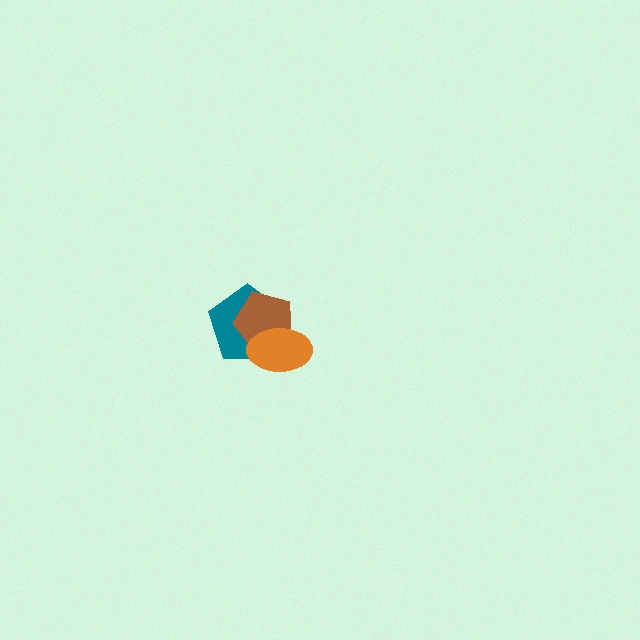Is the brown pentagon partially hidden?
Yes, it is partially covered by another shape.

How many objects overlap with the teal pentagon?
2 objects overlap with the teal pentagon.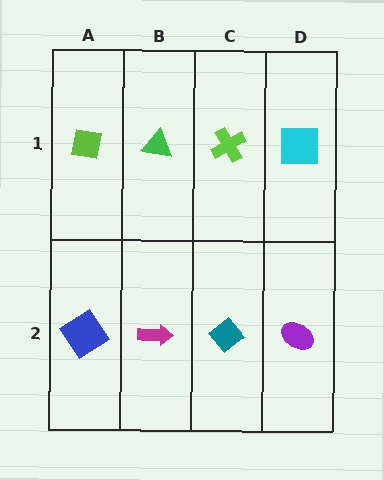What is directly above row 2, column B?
A green triangle.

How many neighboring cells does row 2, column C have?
3.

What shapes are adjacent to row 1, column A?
A blue diamond (row 2, column A), a green triangle (row 1, column B).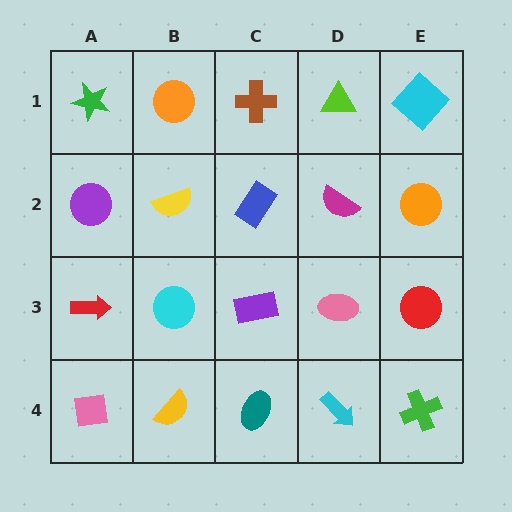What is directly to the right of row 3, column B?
A purple rectangle.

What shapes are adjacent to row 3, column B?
A yellow semicircle (row 2, column B), a yellow semicircle (row 4, column B), a red arrow (row 3, column A), a purple rectangle (row 3, column C).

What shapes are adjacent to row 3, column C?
A blue rectangle (row 2, column C), a teal ellipse (row 4, column C), a cyan circle (row 3, column B), a pink ellipse (row 3, column D).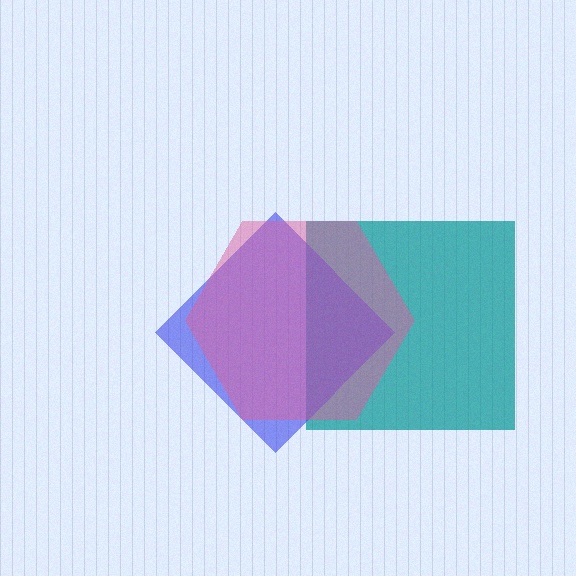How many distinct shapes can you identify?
There are 3 distinct shapes: a teal square, a blue diamond, a pink hexagon.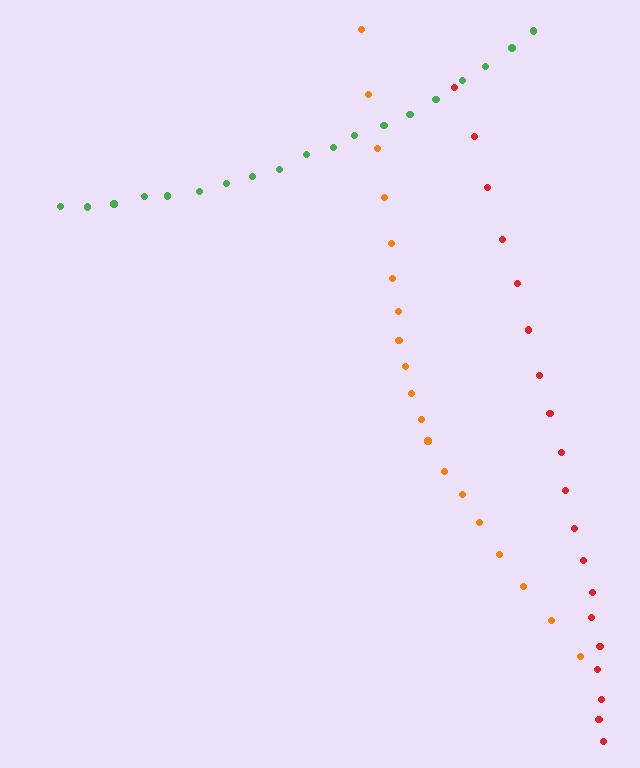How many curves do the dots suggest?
There are 3 distinct paths.